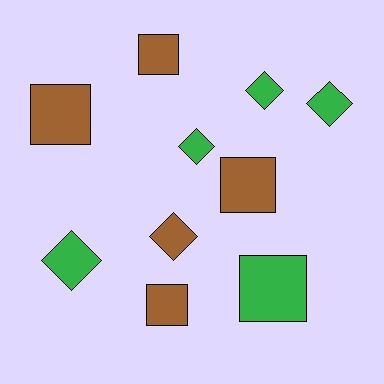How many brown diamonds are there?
There is 1 brown diamond.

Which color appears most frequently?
Green, with 5 objects.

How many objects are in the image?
There are 10 objects.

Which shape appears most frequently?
Square, with 5 objects.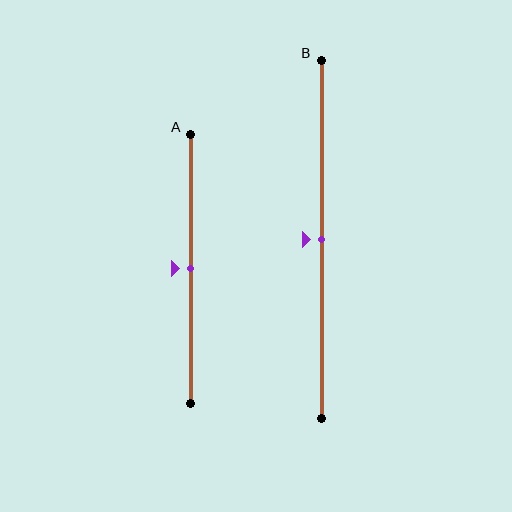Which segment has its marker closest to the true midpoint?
Segment A has its marker closest to the true midpoint.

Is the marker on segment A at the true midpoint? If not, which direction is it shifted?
Yes, the marker on segment A is at the true midpoint.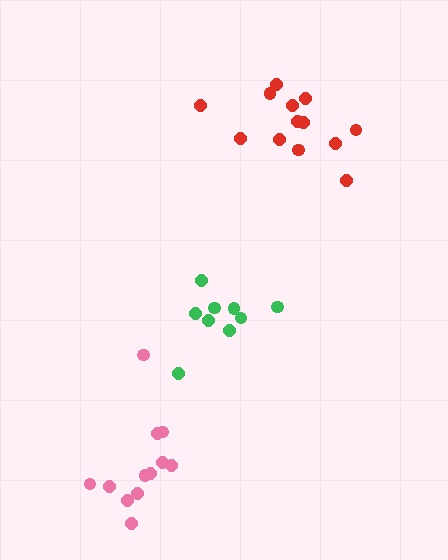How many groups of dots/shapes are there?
There are 3 groups.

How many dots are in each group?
Group 1: 12 dots, Group 2: 9 dots, Group 3: 13 dots (34 total).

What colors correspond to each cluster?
The clusters are colored: pink, green, red.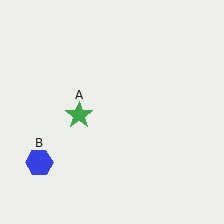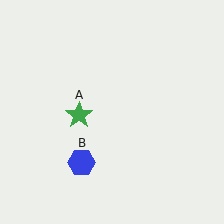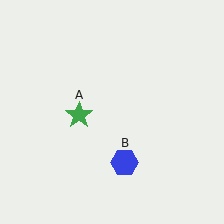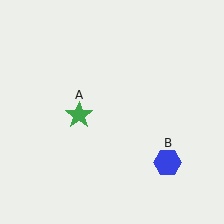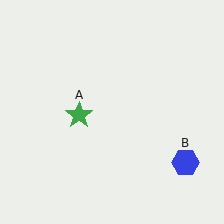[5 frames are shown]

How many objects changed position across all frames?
1 object changed position: blue hexagon (object B).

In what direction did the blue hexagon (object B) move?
The blue hexagon (object B) moved right.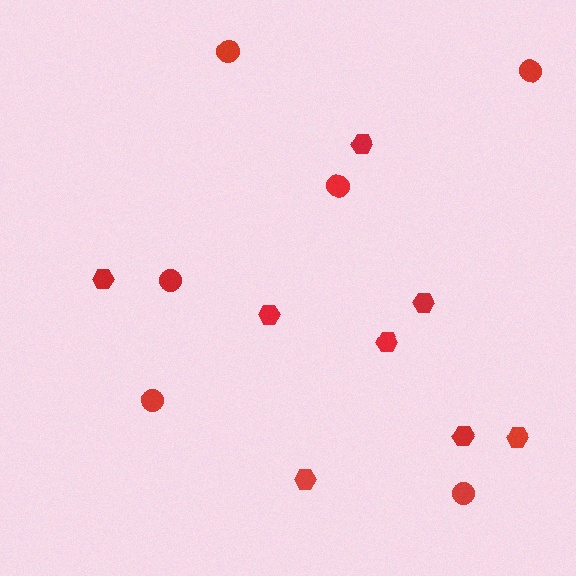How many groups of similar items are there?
There are 2 groups: one group of hexagons (8) and one group of circles (6).